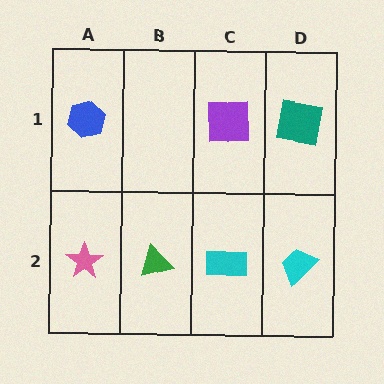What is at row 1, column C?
A purple square.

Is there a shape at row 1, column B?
No, that cell is empty.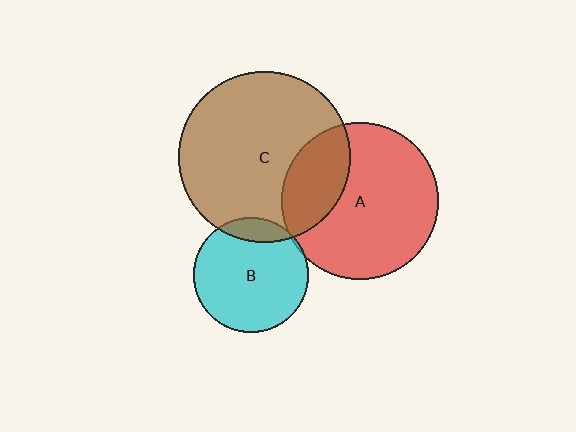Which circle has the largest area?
Circle C (brown).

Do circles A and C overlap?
Yes.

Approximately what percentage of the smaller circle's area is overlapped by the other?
Approximately 25%.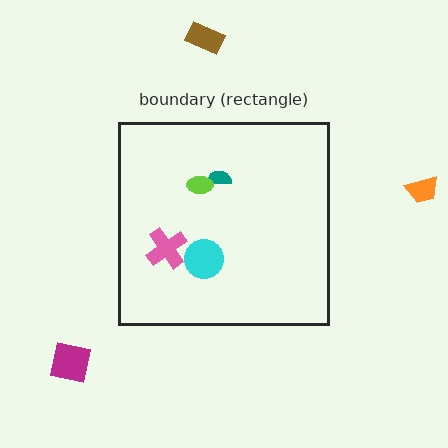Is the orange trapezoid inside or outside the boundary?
Outside.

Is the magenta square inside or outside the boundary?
Outside.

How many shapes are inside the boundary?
4 inside, 3 outside.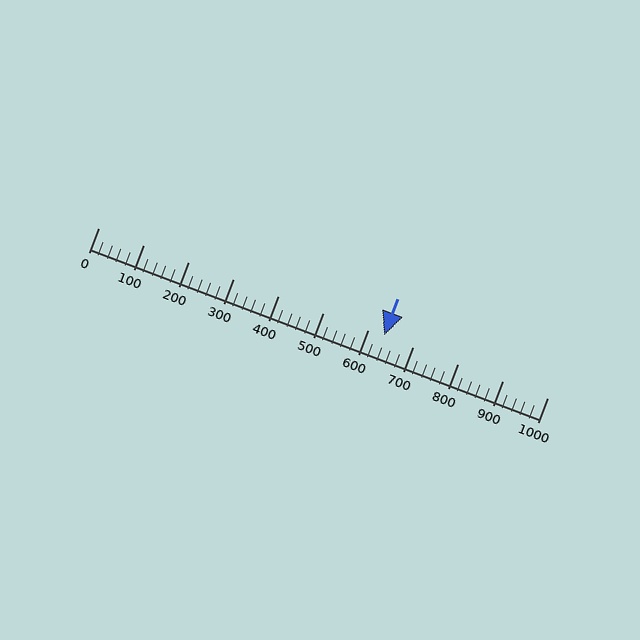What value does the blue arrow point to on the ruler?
The blue arrow points to approximately 637.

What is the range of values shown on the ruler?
The ruler shows values from 0 to 1000.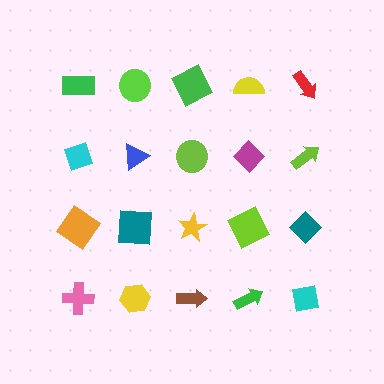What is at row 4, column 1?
A pink cross.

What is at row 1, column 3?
A green square.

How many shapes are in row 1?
5 shapes.